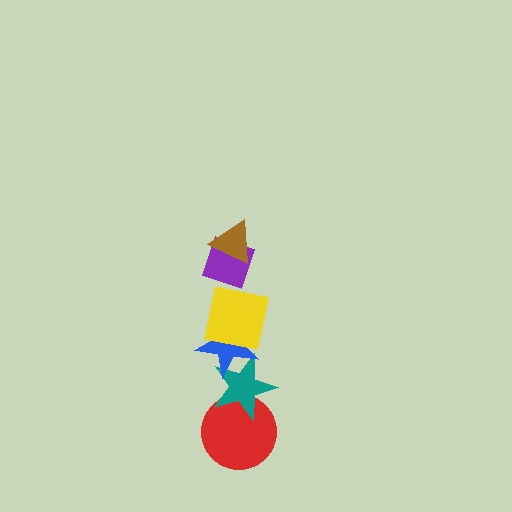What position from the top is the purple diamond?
The purple diamond is 2nd from the top.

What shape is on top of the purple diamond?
The brown triangle is on top of the purple diamond.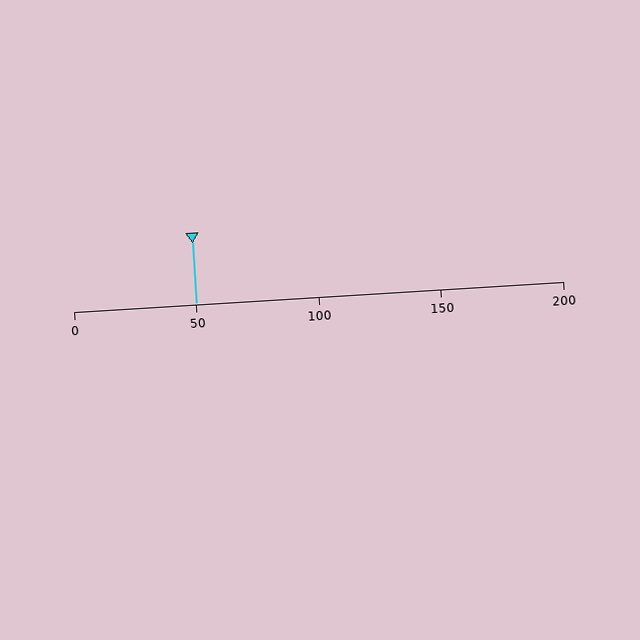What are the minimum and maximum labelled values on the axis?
The axis runs from 0 to 200.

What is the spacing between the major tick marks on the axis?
The major ticks are spaced 50 apart.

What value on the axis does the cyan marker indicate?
The marker indicates approximately 50.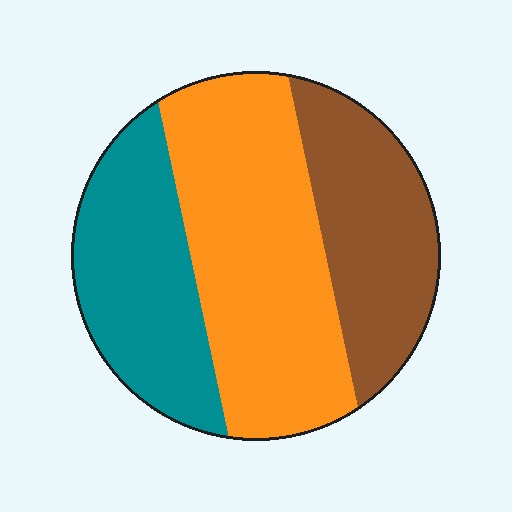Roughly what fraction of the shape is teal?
Teal covers 28% of the shape.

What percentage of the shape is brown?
Brown covers 27% of the shape.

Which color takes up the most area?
Orange, at roughly 45%.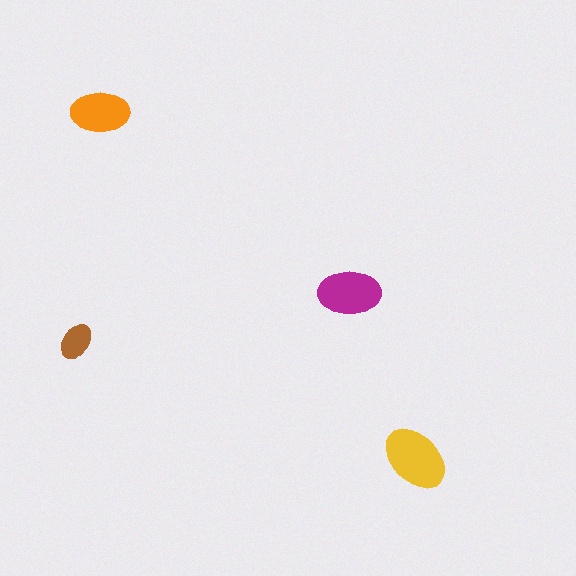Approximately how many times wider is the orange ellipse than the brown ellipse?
About 1.5 times wider.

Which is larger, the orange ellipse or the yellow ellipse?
The yellow one.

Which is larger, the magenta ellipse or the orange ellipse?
The magenta one.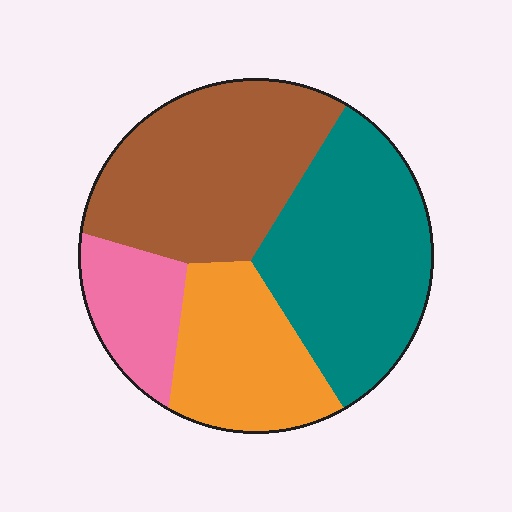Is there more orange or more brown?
Brown.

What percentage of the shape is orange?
Orange covers roughly 20% of the shape.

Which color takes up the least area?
Pink, at roughly 10%.